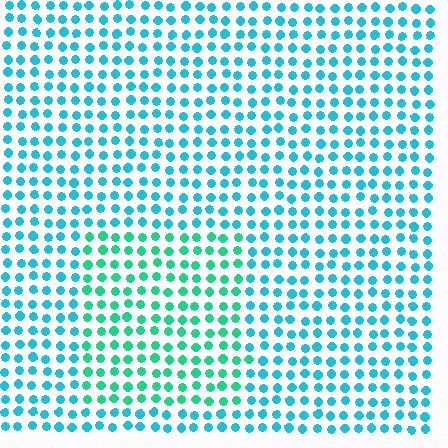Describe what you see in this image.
The image is filled with small cyan elements in a uniform arrangement. A rectangle-shaped region is visible where the elements are tinted to a slightly different hue, forming a subtle color boundary.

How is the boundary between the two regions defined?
The boundary is defined purely by a slight shift in hue (about 33 degrees). Spacing, size, and orientation are identical on both sides.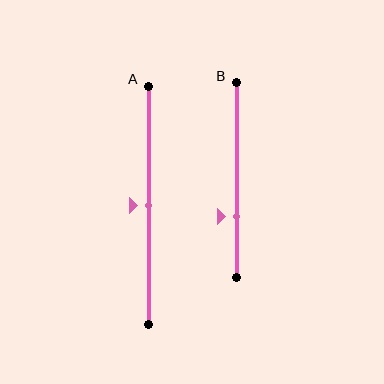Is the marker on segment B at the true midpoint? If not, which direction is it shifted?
No, the marker on segment B is shifted downward by about 19% of the segment length.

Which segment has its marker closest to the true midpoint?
Segment A has its marker closest to the true midpoint.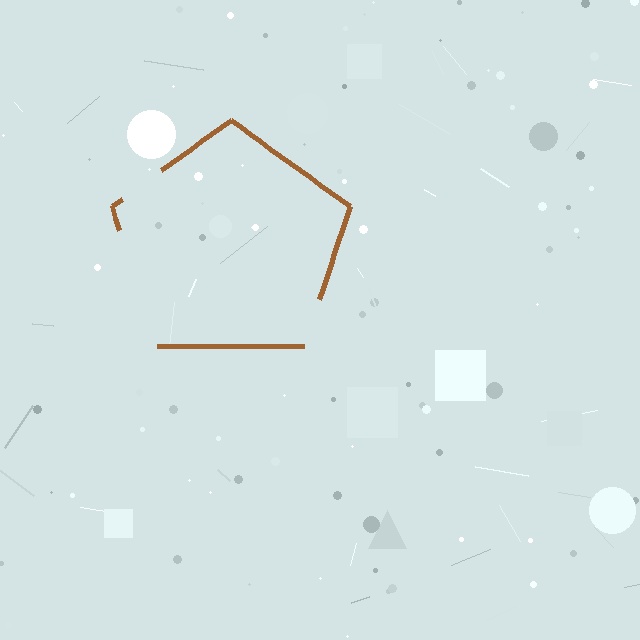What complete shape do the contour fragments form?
The contour fragments form a pentagon.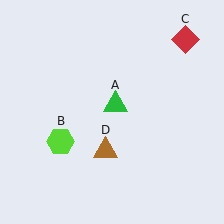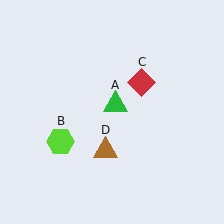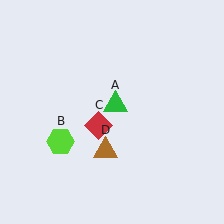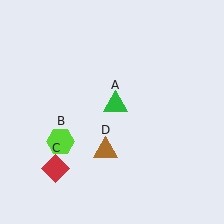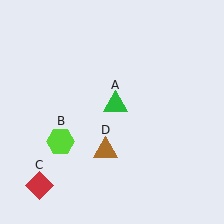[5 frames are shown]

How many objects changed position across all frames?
1 object changed position: red diamond (object C).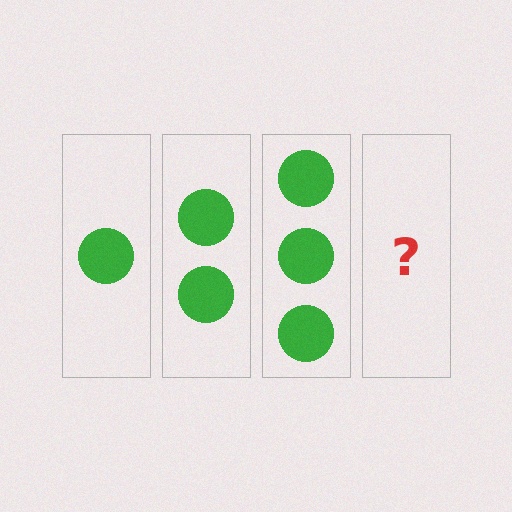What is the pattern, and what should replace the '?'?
The pattern is that each step adds one more circle. The '?' should be 4 circles.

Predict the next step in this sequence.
The next step is 4 circles.